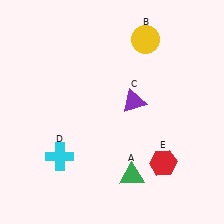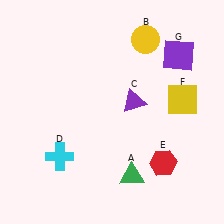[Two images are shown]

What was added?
A yellow square (F), a purple square (G) were added in Image 2.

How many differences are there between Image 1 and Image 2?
There are 2 differences between the two images.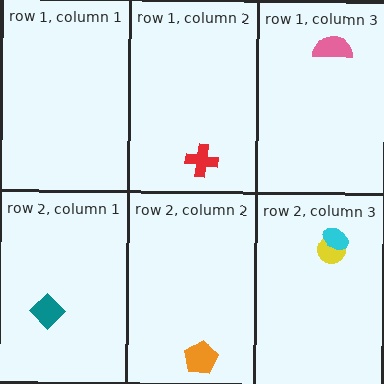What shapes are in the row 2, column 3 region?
The yellow circle, the cyan ellipse.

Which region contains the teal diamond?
The row 2, column 1 region.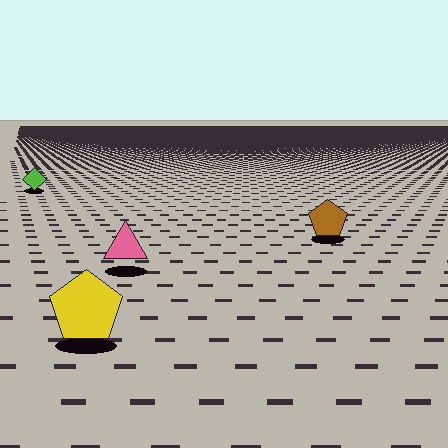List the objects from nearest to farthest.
From nearest to farthest: the yellow pentagon, the pink triangle, the brown pentagon, the lime diamond.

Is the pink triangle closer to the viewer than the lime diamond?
Yes. The pink triangle is closer — you can tell from the texture gradient: the ground texture is coarser near it.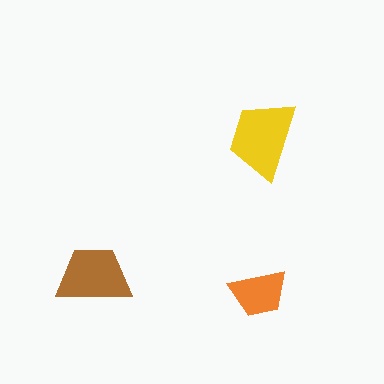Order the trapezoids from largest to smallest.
the yellow one, the brown one, the orange one.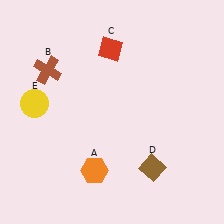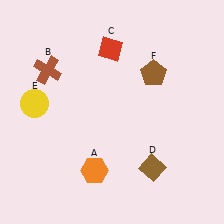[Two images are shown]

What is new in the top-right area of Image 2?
A brown pentagon (F) was added in the top-right area of Image 2.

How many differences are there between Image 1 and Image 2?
There is 1 difference between the two images.